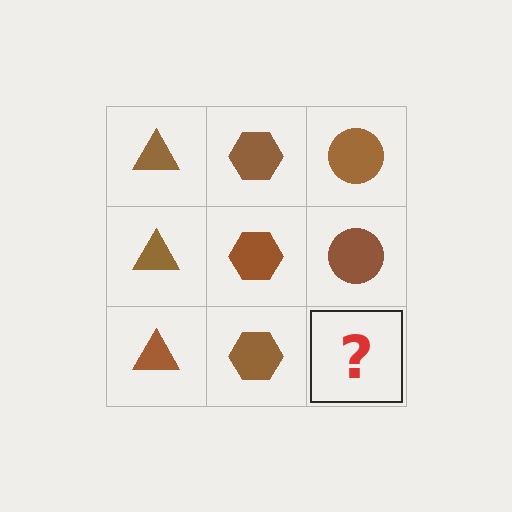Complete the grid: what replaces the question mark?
The question mark should be replaced with a brown circle.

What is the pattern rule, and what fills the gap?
The rule is that each column has a consistent shape. The gap should be filled with a brown circle.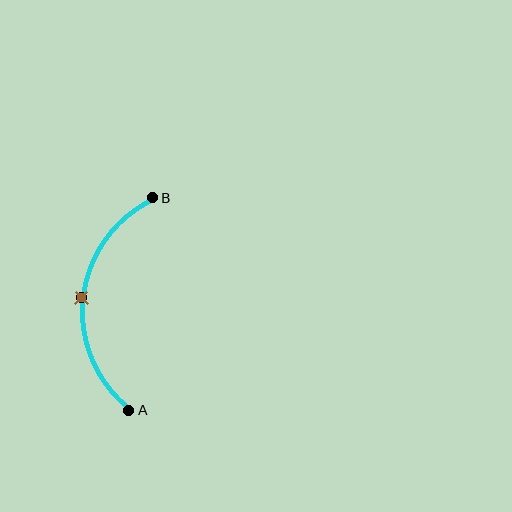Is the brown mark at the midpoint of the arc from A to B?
Yes. The brown mark lies on the arc at equal arc-length from both A and B — it is the arc midpoint.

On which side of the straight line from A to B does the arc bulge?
The arc bulges to the left of the straight line connecting A and B.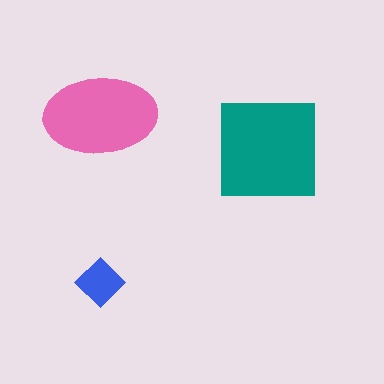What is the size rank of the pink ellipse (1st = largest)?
2nd.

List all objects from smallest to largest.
The blue diamond, the pink ellipse, the teal square.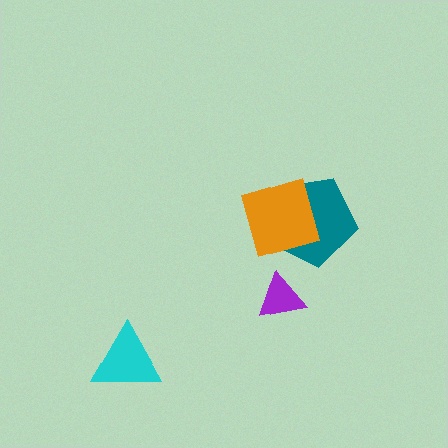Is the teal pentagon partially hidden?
Yes, it is partially covered by another shape.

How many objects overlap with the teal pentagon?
1 object overlaps with the teal pentagon.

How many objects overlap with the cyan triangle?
0 objects overlap with the cyan triangle.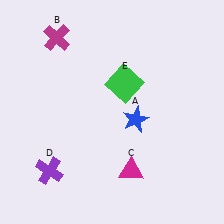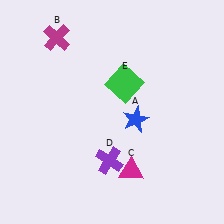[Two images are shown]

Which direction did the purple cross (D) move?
The purple cross (D) moved right.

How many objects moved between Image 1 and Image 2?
1 object moved between the two images.